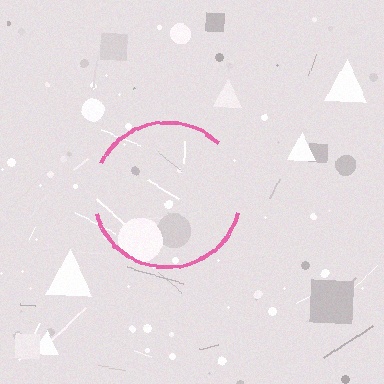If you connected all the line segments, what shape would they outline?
They would outline a circle.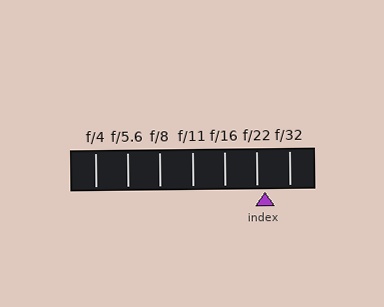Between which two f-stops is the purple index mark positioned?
The index mark is between f/22 and f/32.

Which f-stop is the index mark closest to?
The index mark is closest to f/22.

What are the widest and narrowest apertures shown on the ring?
The widest aperture shown is f/4 and the narrowest is f/32.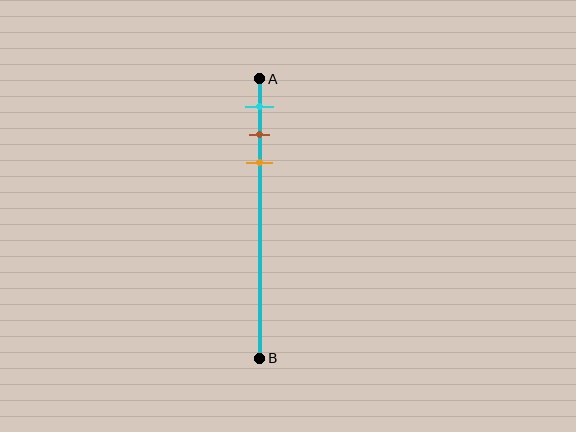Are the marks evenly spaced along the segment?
Yes, the marks are approximately evenly spaced.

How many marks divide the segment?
There are 3 marks dividing the segment.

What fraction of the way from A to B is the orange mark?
The orange mark is approximately 30% (0.3) of the way from A to B.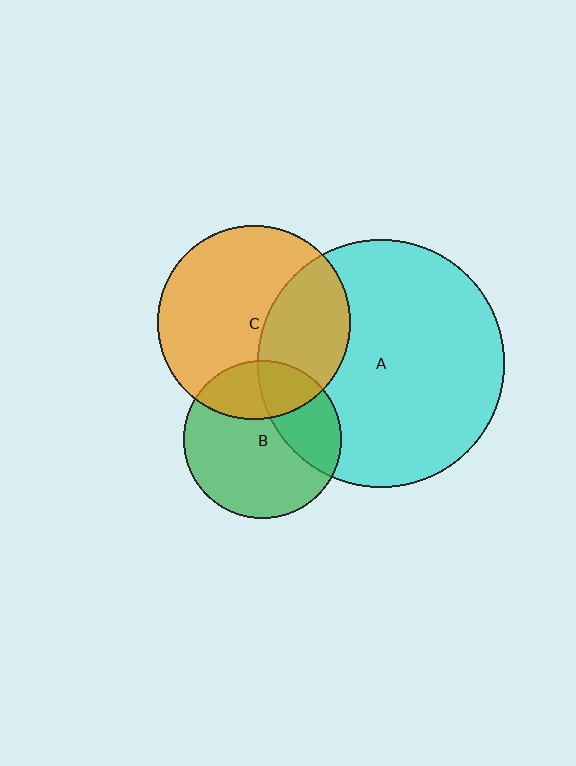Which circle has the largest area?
Circle A (cyan).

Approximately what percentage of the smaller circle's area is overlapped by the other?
Approximately 25%.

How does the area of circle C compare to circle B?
Approximately 1.5 times.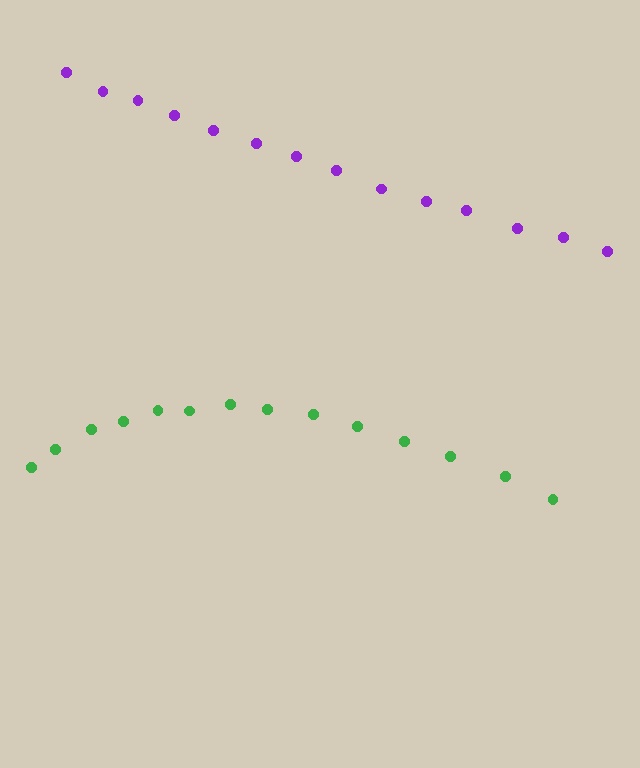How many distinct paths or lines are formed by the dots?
There are 2 distinct paths.